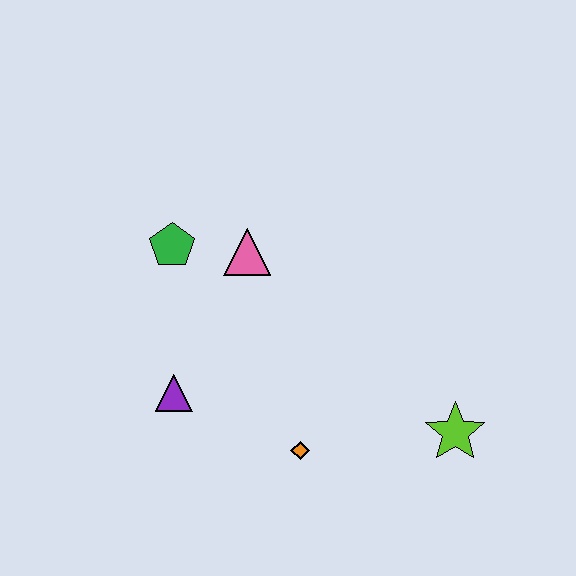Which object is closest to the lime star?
The orange diamond is closest to the lime star.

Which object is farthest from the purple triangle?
The lime star is farthest from the purple triangle.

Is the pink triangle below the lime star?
No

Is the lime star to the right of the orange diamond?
Yes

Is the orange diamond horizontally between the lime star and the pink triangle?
Yes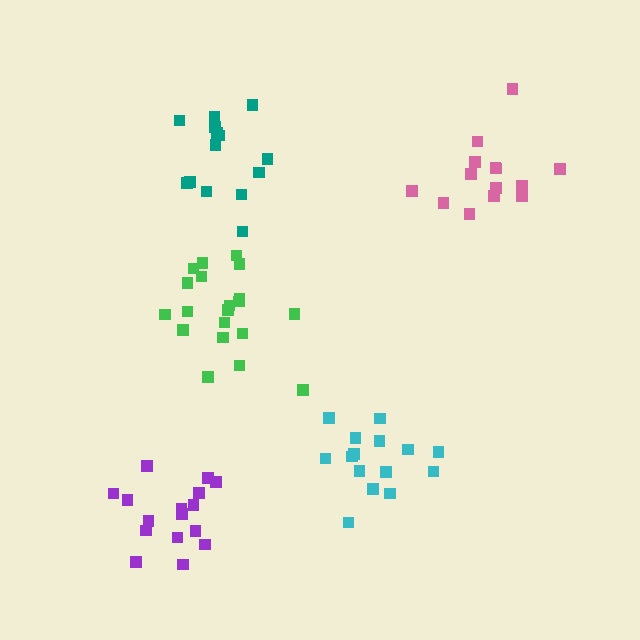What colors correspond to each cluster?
The clusters are colored: cyan, teal, pink, purple, green.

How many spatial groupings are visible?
There are 5 spatial groupings.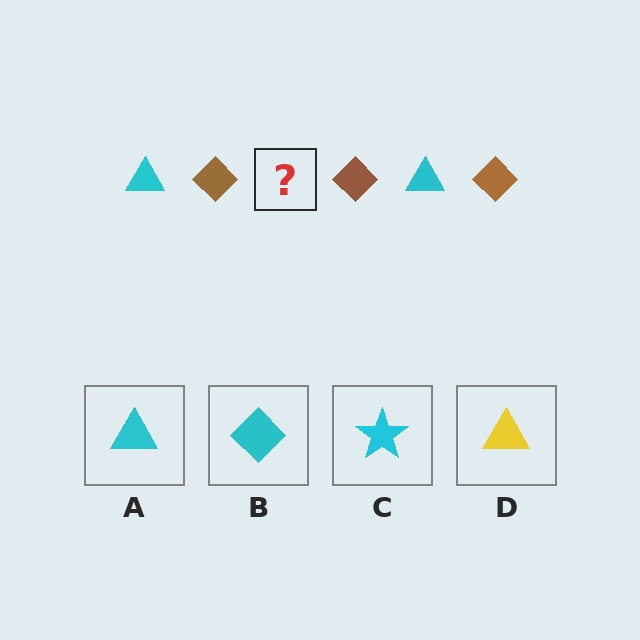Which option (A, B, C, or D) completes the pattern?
A.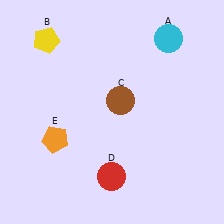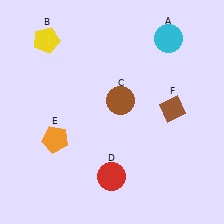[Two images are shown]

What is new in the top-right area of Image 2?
A brown diamond (F) was added in the top-right area of Image 2.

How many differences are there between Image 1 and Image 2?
There is 1 difference between the two images.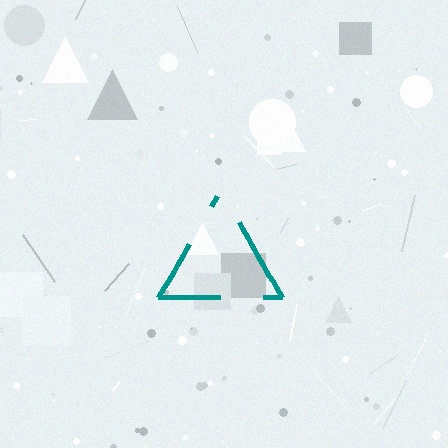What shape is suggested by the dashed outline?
The dashed outline suggests a triangle.